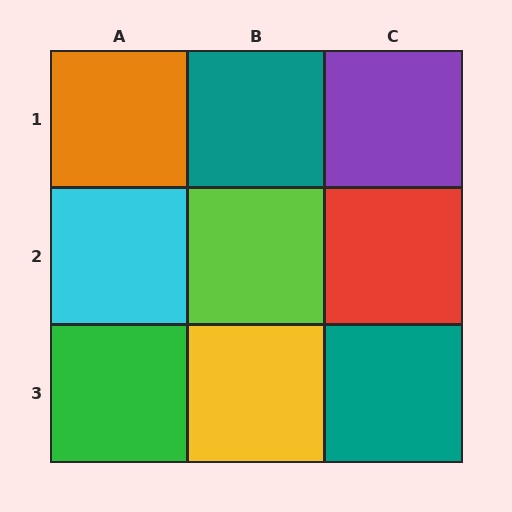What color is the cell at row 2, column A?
Cyan.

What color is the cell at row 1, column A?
Orange.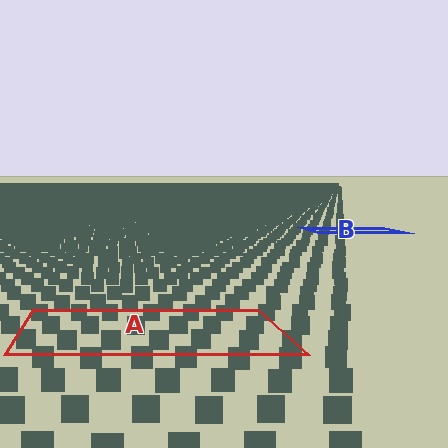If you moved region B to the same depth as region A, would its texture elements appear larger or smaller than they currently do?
They would appear larger. At a closer depth, the same texture elements are projected at a bigger on-screen size.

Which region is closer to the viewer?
Region A is closer. The texture elements there are larger and more spread out.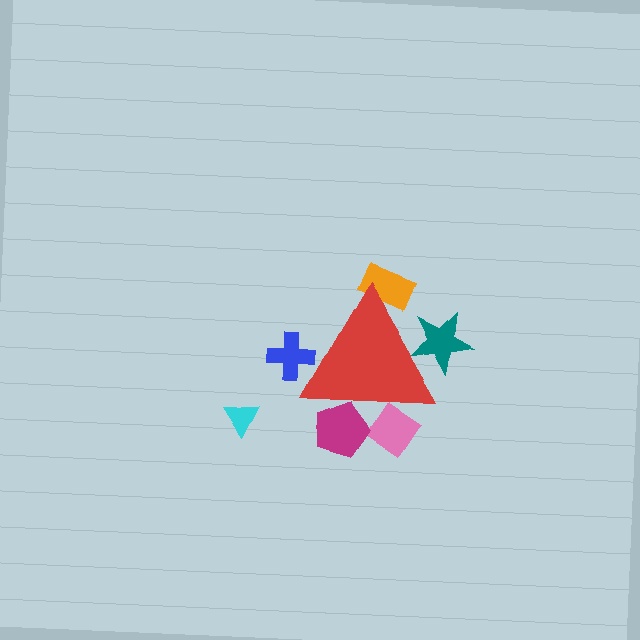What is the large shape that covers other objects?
A red triangle.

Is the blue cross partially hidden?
Yes, the blue cross is partially hidden behind the red triangle.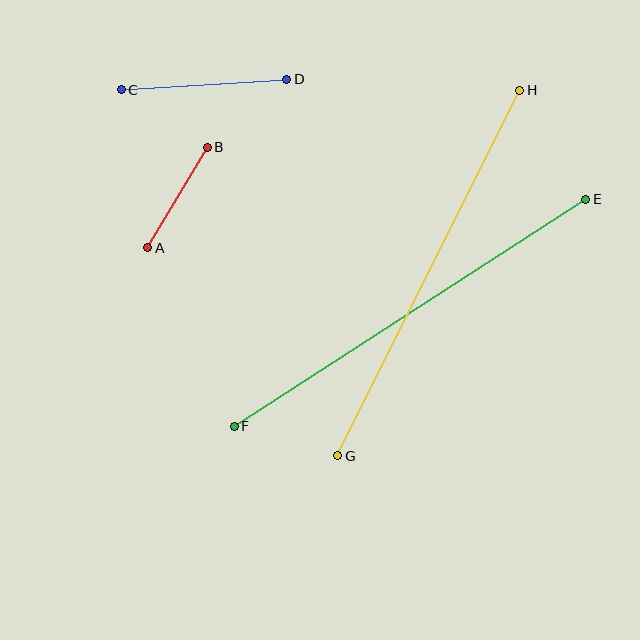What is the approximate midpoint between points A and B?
The midpoint is at approximately (177, 198) pixels.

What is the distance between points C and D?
The distance is approximately 166 pixels.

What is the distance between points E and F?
The distance is approximately 419 pixels.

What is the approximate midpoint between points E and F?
The midpoint is at approximately (410, 313) pixels.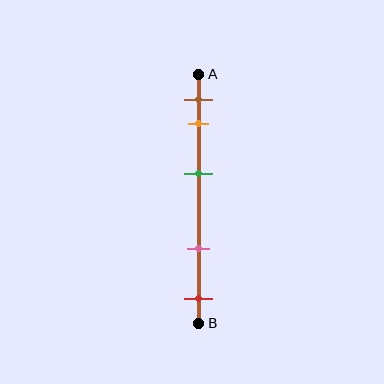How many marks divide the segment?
There are 5 marks dividing the segment.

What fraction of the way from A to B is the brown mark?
The brown mark is approximately 10% (0.1) of the way from A to B.